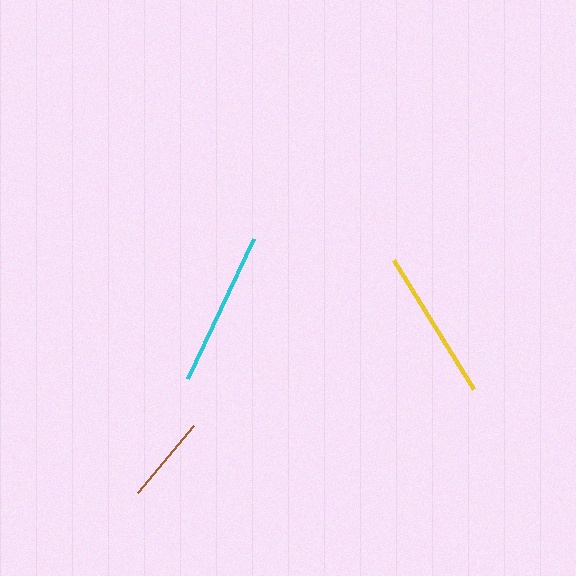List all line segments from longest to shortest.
From longest to shortest: cyan, yellow, brown.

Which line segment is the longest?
The cyan line is the longest at approximately 155 pixels.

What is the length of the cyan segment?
The cyan segment is approximately 155 pixels long.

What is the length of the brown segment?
The brown segment is approximately 87 pixels long.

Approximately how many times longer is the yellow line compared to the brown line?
The yellow line is approximately 1.7 times the length of the brown line.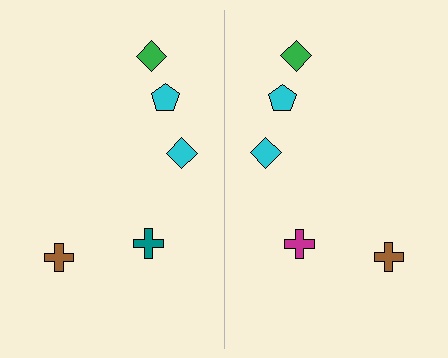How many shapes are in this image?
There are 10 shapes in this image.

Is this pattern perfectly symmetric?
No, the pattern is not perfectly symmetric. The magenta cross on the right side breaks the symmetry — its mirror counterpart is teal.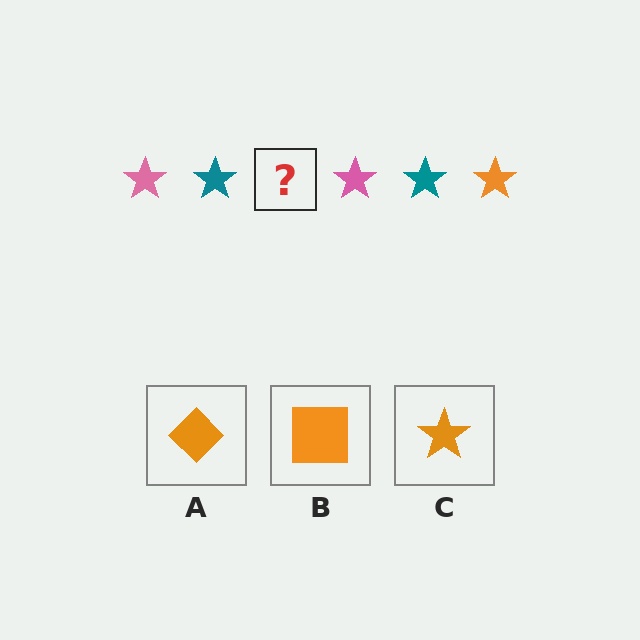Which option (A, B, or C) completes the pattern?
C.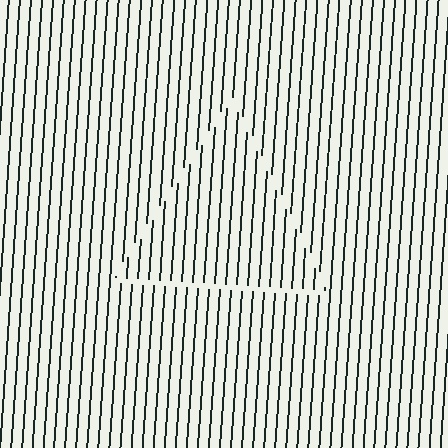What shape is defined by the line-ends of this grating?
An illusory triangle. The interior of the shape contains the same grating, shifted by half a period — the contour is defined by the phase discontinuity where line-ends from the inner and outer gratings abut.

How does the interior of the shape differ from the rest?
The interior of the shape contains the same grating, shifted by half a period — the contour is defined by the phase discontinuity where line-ends from the inner and outer gratings abut.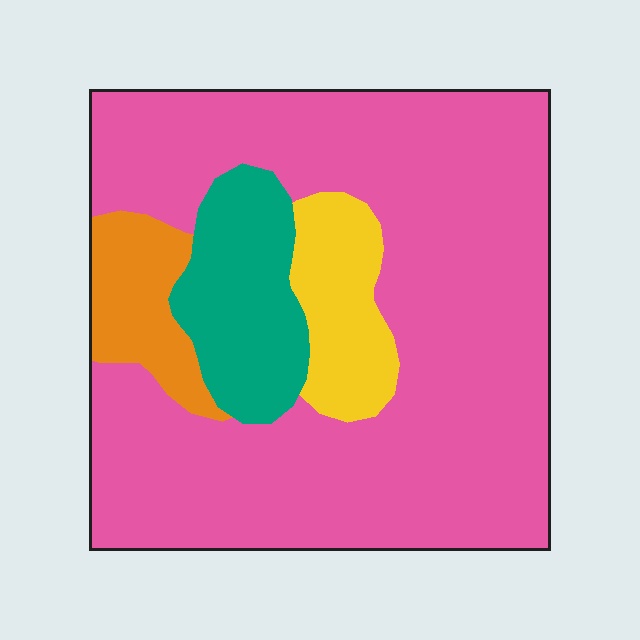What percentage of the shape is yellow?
Yellow takes up about one tenth (1/10) of the shape.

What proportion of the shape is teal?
Teal covers around 10% of the shape.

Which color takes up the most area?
Pink, at roughly 70%.